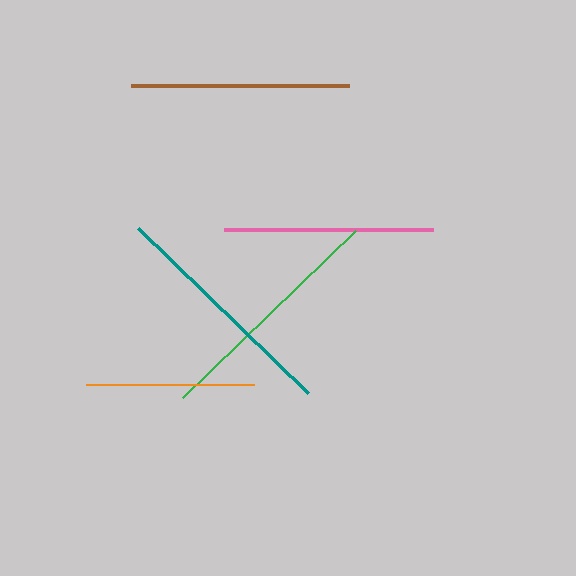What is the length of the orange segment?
The orange segment is approximately 167 pixels long.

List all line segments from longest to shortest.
From longest to shortest: green, teal, brown, pink, orange.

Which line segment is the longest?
The green line is the longest at approximately 241 pixels.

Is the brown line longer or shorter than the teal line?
The teal line is longer than the brown line.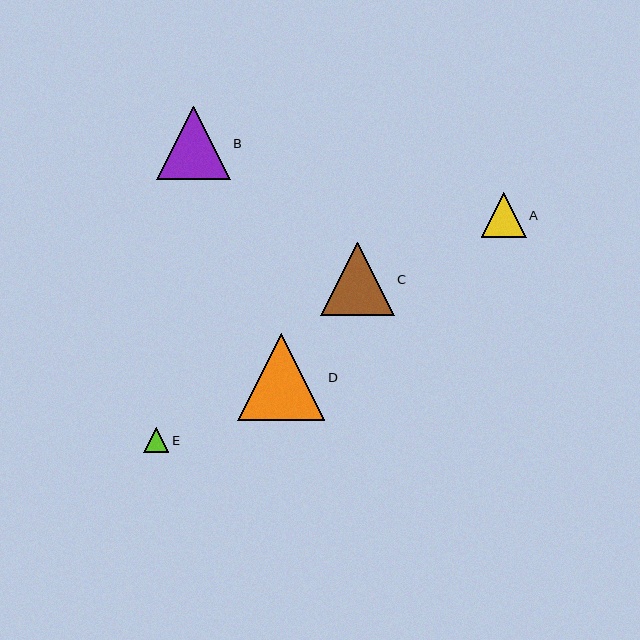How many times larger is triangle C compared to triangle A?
Triangle C is approximately 1.6 times the size of triangle A.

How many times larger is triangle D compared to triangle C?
Triangle D is approximately 1.2 times the size of triangle C.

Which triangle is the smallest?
Triangle E is the smallest with a size of approximately 25 pixels.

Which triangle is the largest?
Triangle D is the largest with a size of approximately 87 pixels.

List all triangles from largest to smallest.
From largest to smallest: D, C, B, A, E.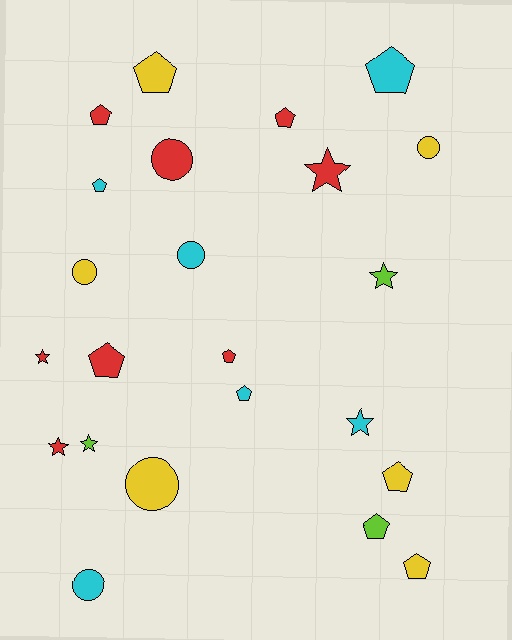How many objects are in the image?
There are 23 objects.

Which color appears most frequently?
Red, with 8 objects.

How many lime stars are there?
There are 2 lime stars.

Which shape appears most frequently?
Pentagon, with 11 objects.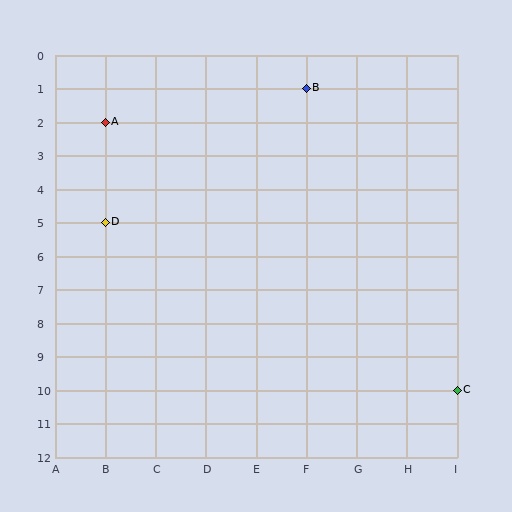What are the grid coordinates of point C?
Point C is at grid coordinates (I, 10).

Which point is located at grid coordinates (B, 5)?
Point D is at (B, 5).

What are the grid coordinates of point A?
Point A is at grid coordinates (B, 2).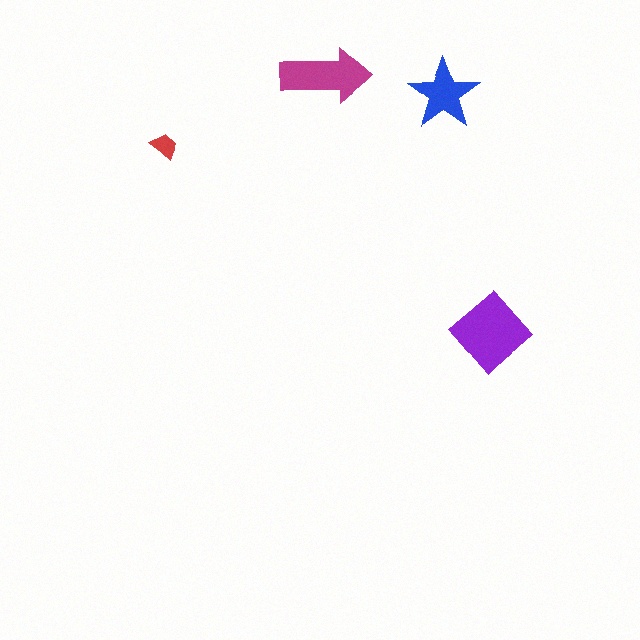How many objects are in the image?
There are 4 objects in the image.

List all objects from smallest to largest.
The red trapezoid, the blue star, the magenta arrow, the purple diamond.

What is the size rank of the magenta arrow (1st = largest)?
2nd.